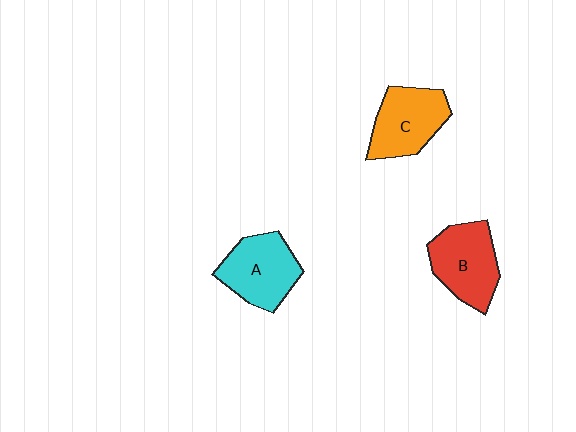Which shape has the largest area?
Shape B (red).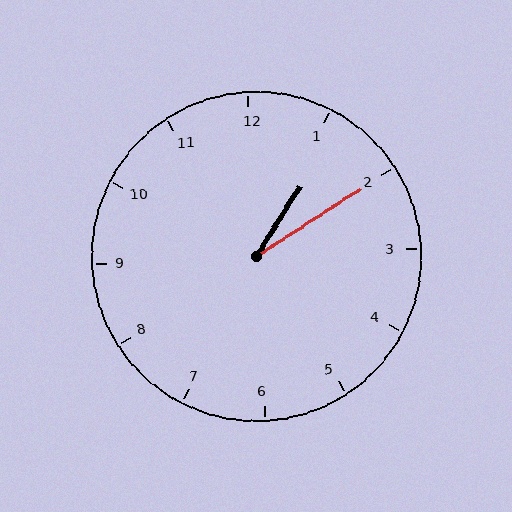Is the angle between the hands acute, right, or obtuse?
It is acute.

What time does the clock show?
1:10.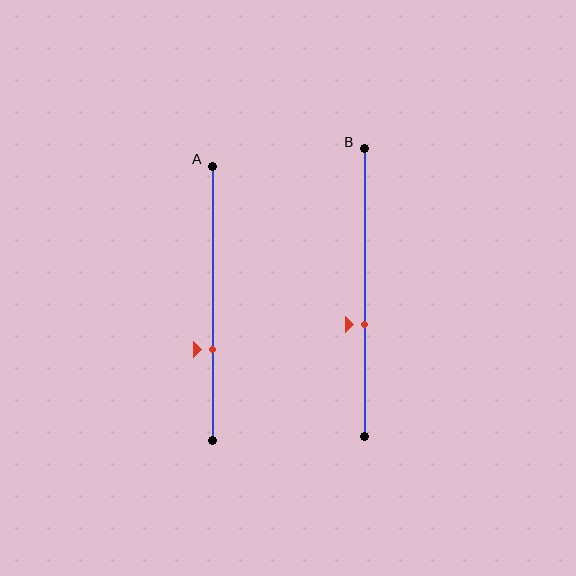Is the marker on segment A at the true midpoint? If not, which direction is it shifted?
No, the marker on segment A is shifted downward by about 17% of the segment length.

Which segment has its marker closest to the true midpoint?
Segment B has its marker closest to the true midpoint.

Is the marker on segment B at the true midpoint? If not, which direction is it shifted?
No, the marker on segment B is shifted downward by about 11% of the segment length.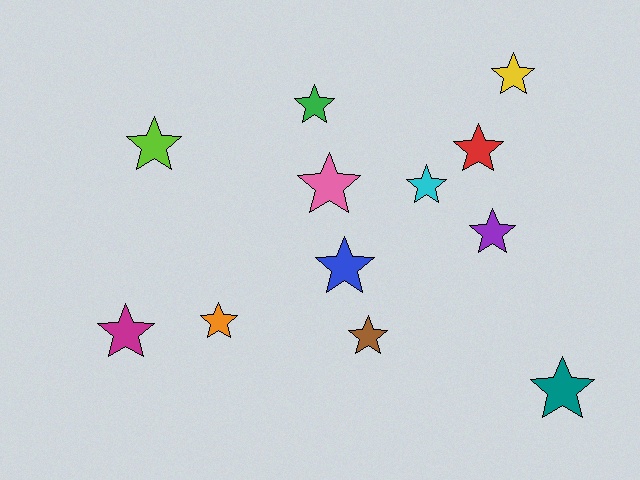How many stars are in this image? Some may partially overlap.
There are 12 stars.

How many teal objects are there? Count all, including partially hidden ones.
There is 1 teal object.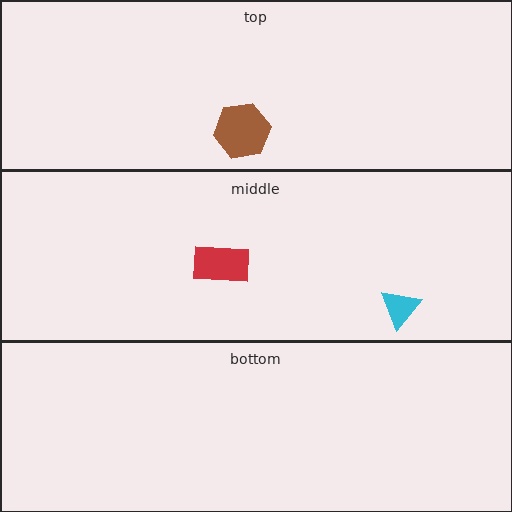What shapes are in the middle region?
The red rectangle, the cyan triangle.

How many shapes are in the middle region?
2.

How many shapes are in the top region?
1.